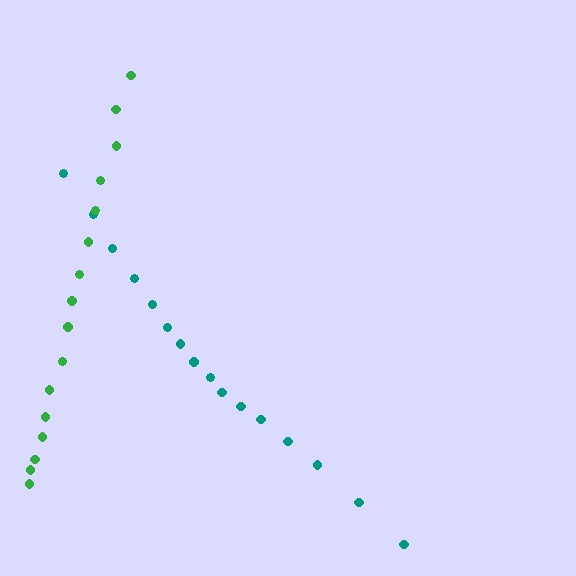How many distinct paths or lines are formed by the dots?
There are 2 distinct paths.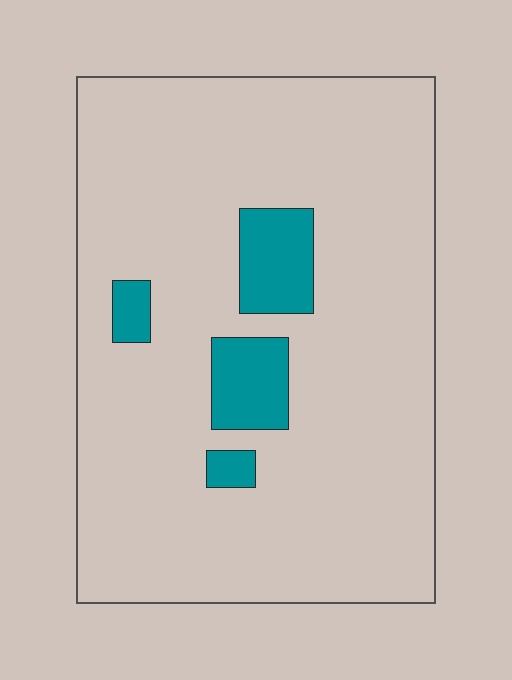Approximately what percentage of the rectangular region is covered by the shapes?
Approximately 10%.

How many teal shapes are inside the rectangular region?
4.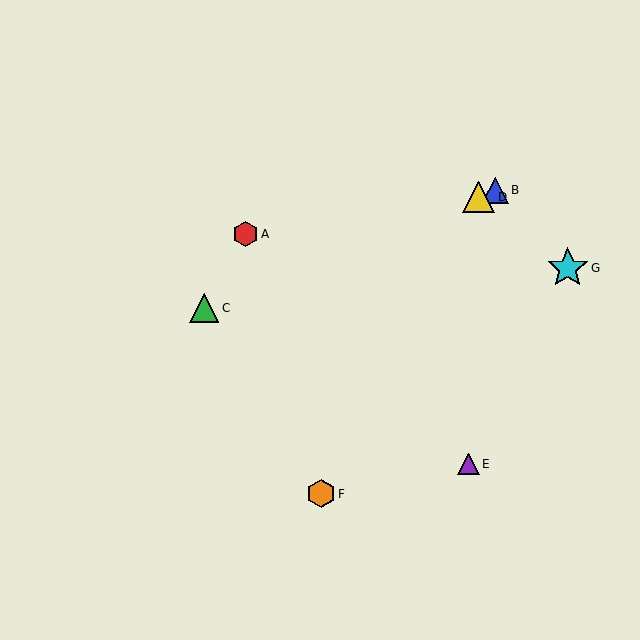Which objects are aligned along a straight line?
Objects B, C, D are aligned along a straight line.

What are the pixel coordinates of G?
Object G is at (568, 268).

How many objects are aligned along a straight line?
3 objects (B, C, D) are aligned along a straight line.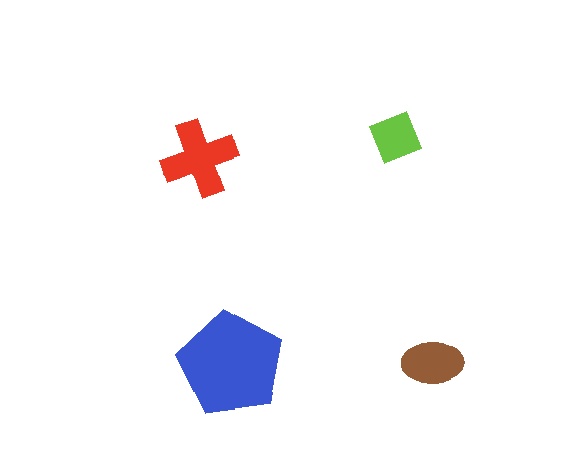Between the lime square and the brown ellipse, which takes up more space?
The brown ellipse.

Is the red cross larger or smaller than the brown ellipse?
Larger.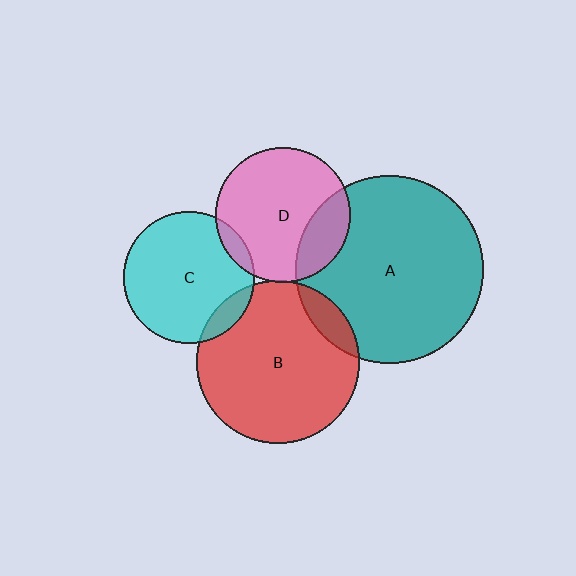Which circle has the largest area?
Circle A (teal).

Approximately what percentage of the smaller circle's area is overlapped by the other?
Approximately 5%.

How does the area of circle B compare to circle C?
Approximately 1.5 times.